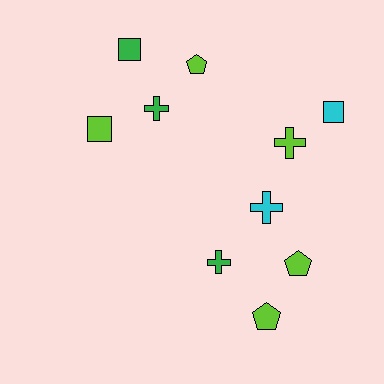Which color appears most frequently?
Lime, with 5 objects.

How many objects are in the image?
There are 10 objects.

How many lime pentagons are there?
There are 3 lime pentagons.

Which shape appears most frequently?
Cross, with 4 objects.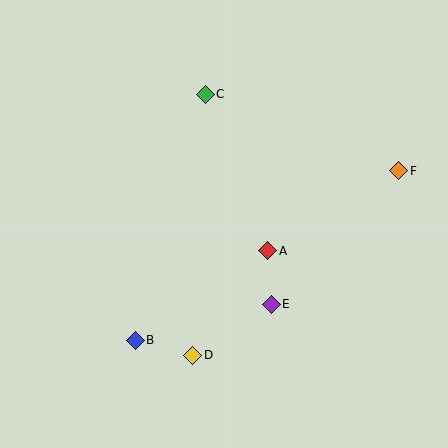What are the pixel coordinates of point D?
Point D is at (193, 355).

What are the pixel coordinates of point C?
Point C is at (205, 94).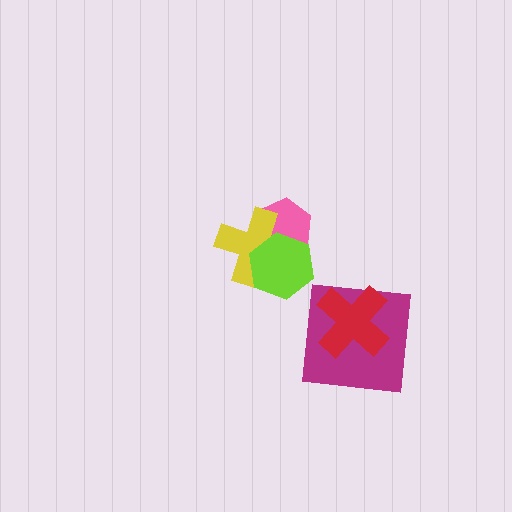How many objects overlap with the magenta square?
1 object overlaps with the magenta square.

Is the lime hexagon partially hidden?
No, no other shape covers it.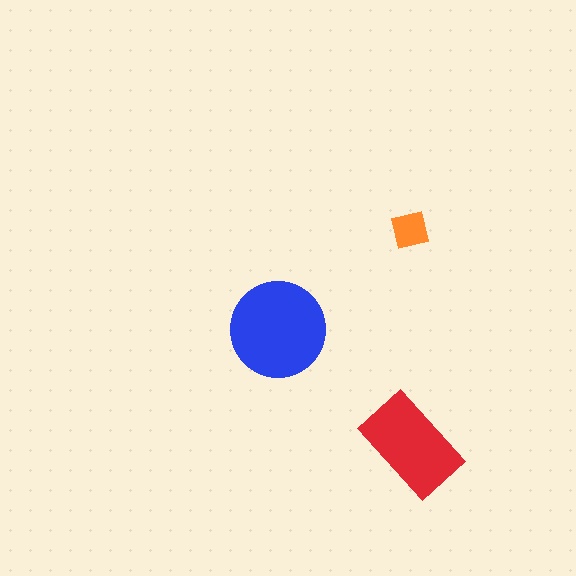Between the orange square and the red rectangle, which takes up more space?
The red rectangle.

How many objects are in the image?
There are 3 objects in the image.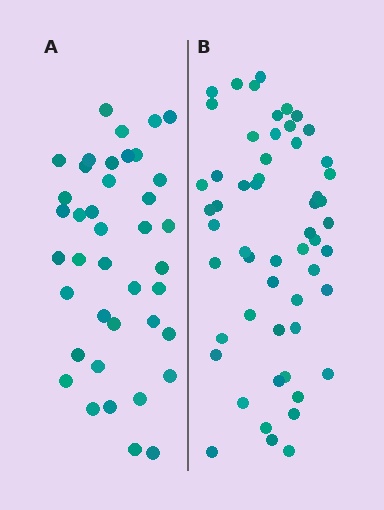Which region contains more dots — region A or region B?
Region B (the right region) has more dots.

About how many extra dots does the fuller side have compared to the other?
Region B has approximately 15 more dots than region A.